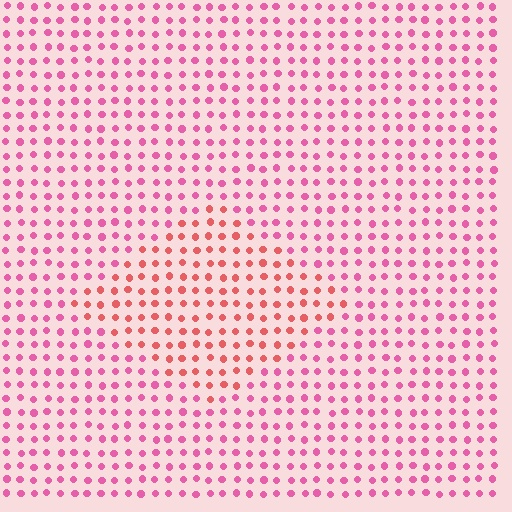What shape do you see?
I see a diamond.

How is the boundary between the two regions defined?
The boundary is defined purely by a slight shift in hue (about 31 degrees). Spacing, size, and orientation are identical on both sides.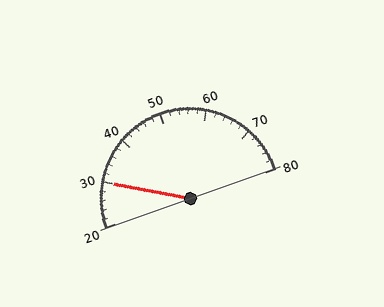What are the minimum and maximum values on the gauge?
The gauge ranges from 20 to 80.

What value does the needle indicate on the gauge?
The needle indicates approximately 30.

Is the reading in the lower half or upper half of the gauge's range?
The reading is in the lower half of the range (20 to 80).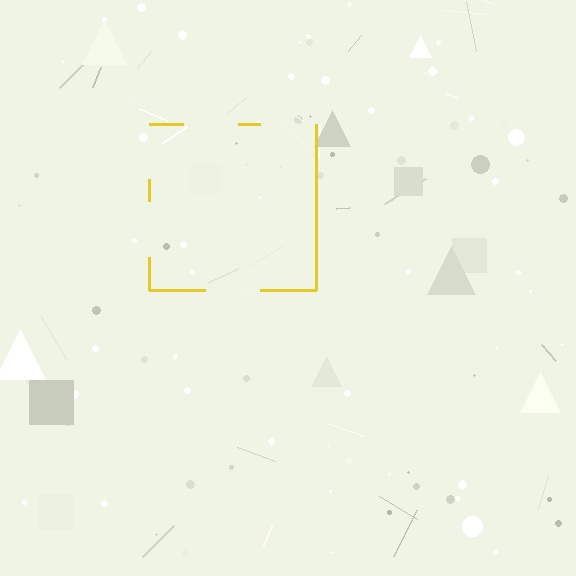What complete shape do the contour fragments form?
The contour fragments form a square.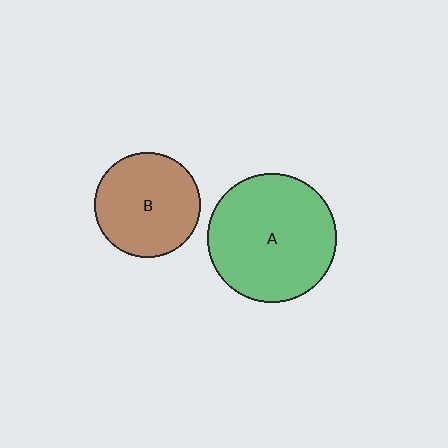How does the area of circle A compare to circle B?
Approximately 1.5 times.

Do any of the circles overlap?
No, none of the circles overlap.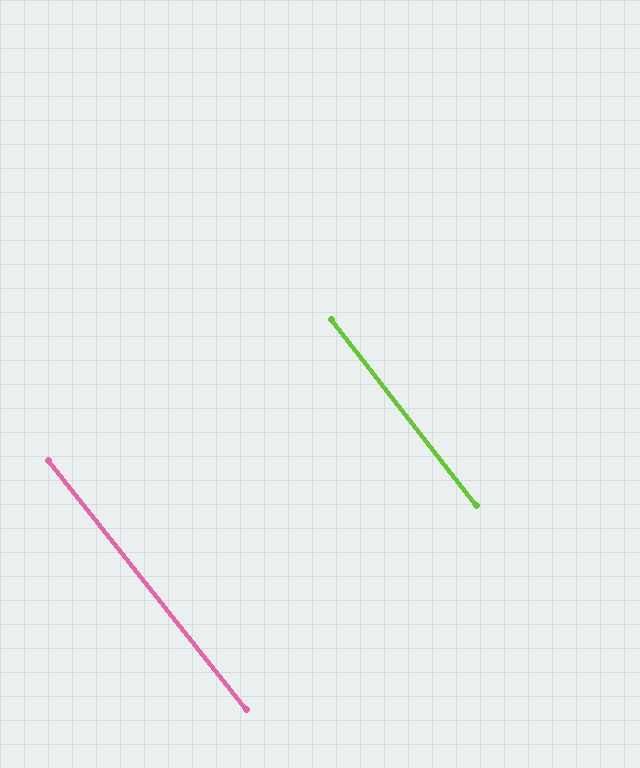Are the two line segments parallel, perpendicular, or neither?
Parallel — their directions differ by only 0.6°.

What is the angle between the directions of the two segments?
Approximately 1 degree.